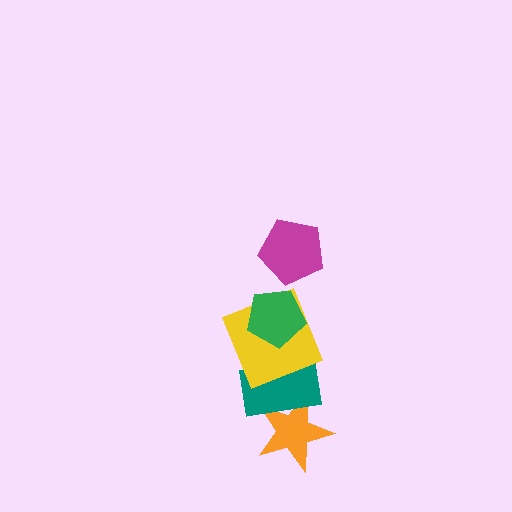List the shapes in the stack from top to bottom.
From top to bottom: the magenta pentagon, the green pentagon, the yellow square, the teal rectangle, the orange star.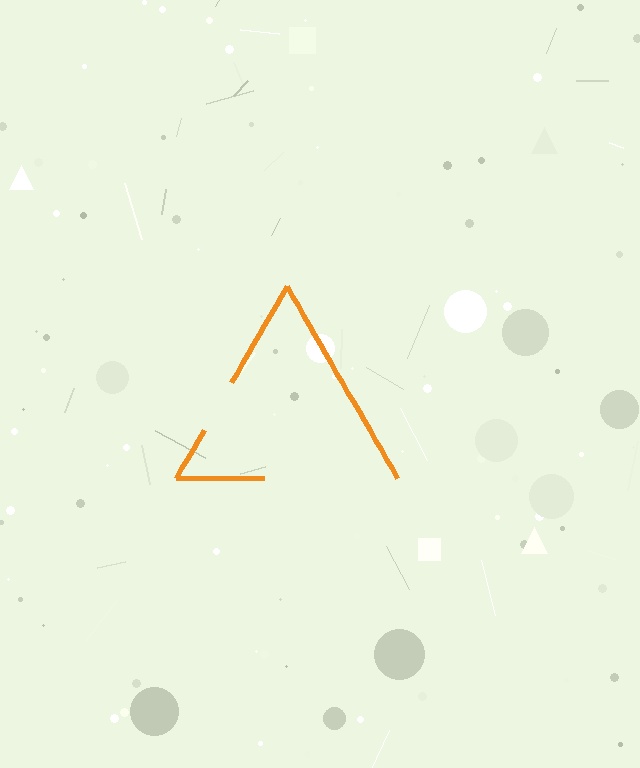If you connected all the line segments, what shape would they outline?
They would outline a triangle.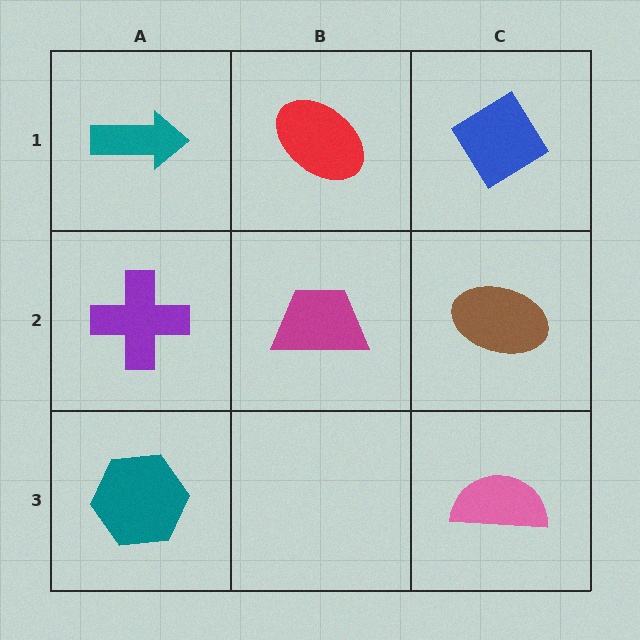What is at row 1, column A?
A teal arrow.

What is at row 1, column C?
A blue diamond.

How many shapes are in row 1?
3 shapes.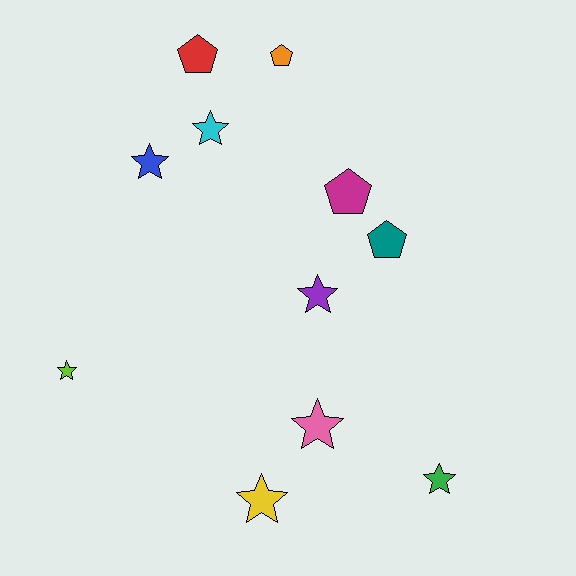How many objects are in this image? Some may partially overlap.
There are 11 objects.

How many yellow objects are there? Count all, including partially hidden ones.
There is 1 yellow object.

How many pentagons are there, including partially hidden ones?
There are 4 pentagons.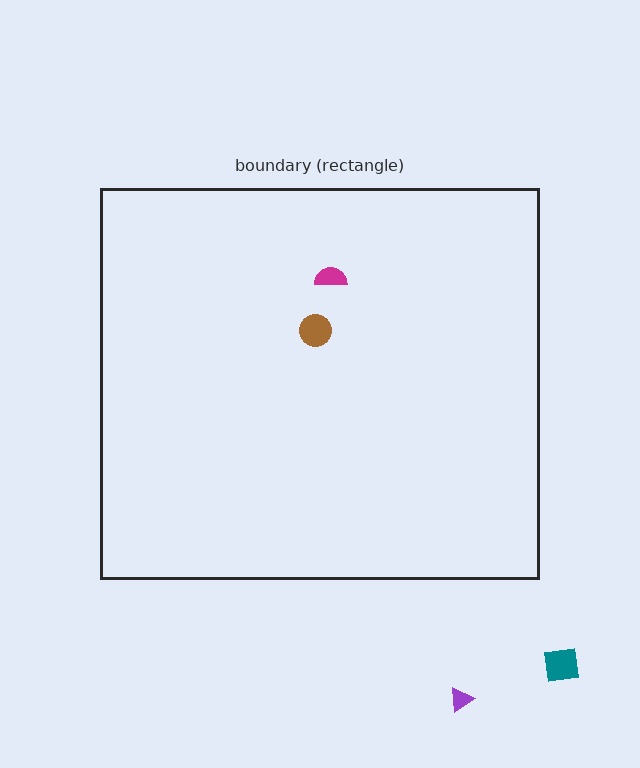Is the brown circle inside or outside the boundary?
Inside.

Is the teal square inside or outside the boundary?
Outside.